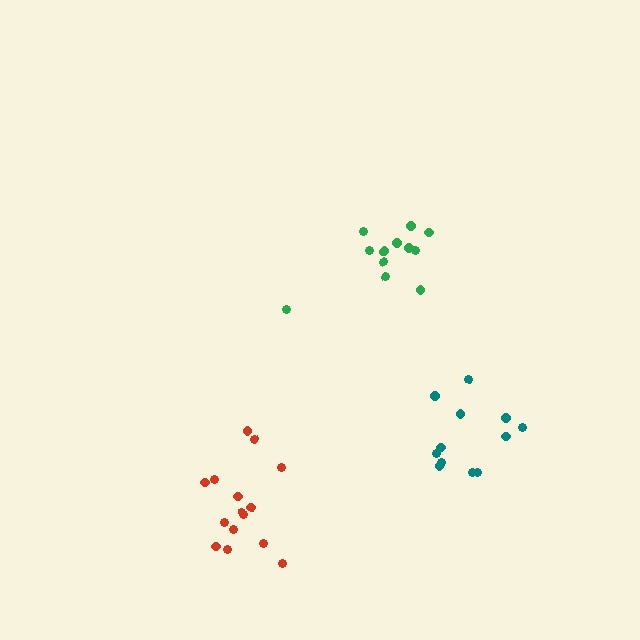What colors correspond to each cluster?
The clusters are colored: green, red, teal.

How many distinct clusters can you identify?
There are 3 distinct clusters.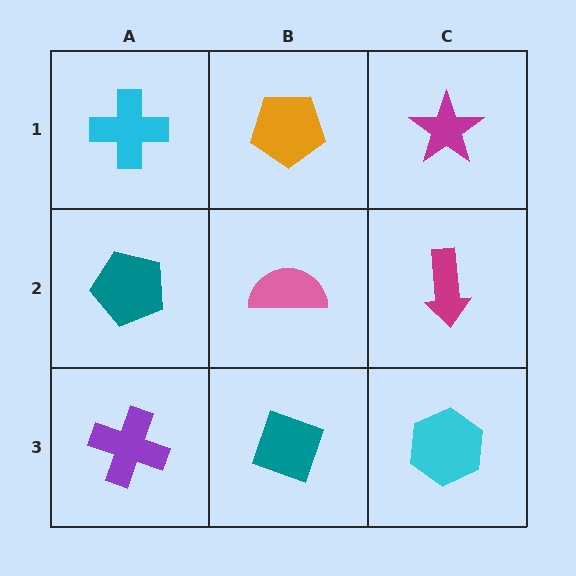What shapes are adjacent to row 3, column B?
A pink semicircle (row 2, column B), a purple cross (row 3, column A), a cyan hexagon (row 3, column C).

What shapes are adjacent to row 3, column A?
A teal pentagon (row 2, column A), a teal diamond (row 3, column B).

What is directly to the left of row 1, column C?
An orange pentagon.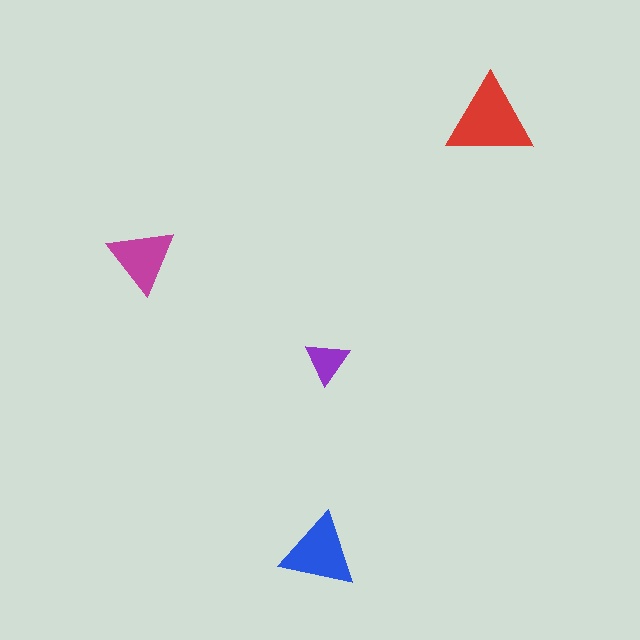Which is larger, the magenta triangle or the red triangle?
The red one.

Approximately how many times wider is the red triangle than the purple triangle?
About 2 times wider.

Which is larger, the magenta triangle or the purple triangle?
The magenta one.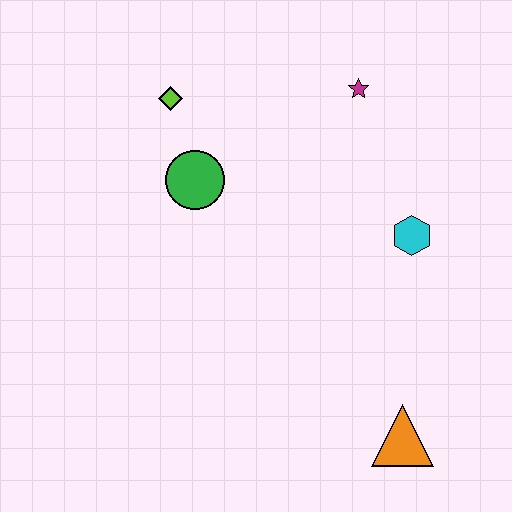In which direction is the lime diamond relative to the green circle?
The lime diamond is above the green circle.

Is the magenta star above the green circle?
Yes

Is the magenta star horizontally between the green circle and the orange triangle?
Yes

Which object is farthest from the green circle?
The orange triangle is farthest from the green circle.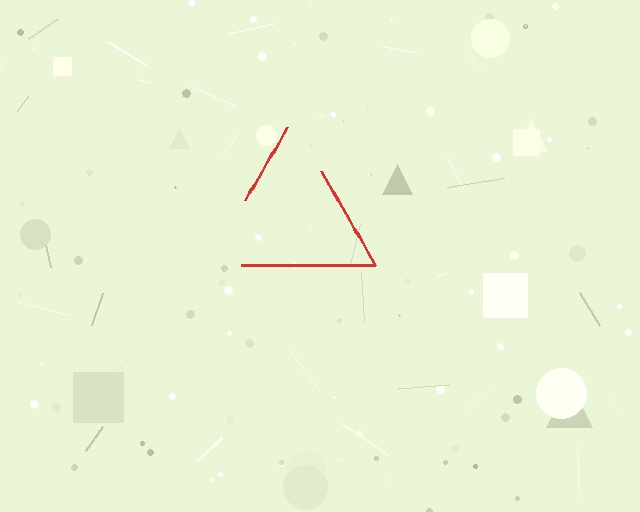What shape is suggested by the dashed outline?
The dashed outline suggests a triangle.